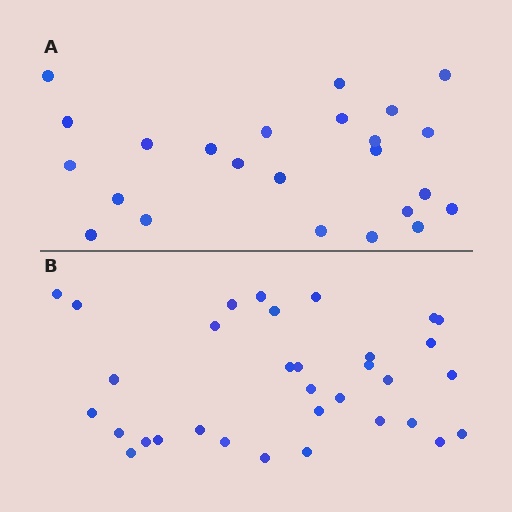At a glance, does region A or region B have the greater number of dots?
Region B (the bottom region) has more dots.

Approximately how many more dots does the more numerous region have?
Region B has roughly 8 or so more dots than region A.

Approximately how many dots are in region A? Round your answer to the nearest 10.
About 20 dots. (The exact count is 24, which rounds to 20.)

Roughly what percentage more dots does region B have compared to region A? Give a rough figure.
About 40% more.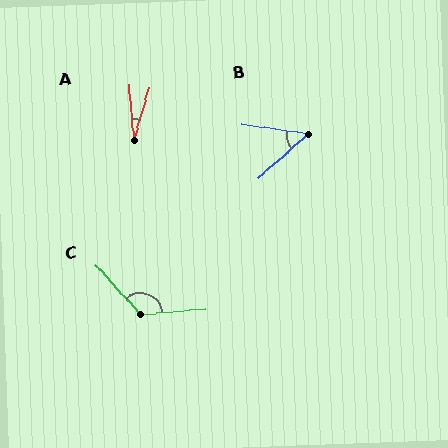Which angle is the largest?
C, at approximately 127 degrees.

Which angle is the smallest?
A, at approximately 22 degrees.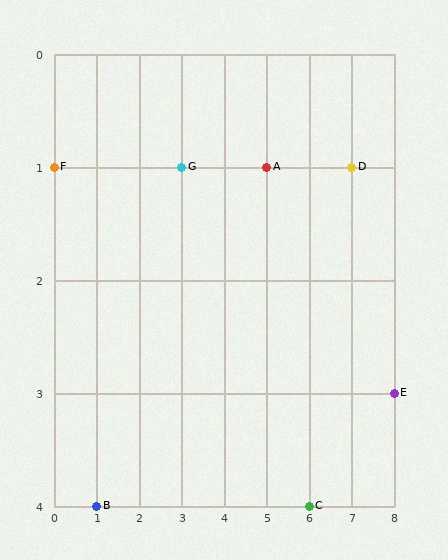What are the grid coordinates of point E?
Point E is at grid coordinates (8, 3).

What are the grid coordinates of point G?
Point G is at grid coordinates (3, 1).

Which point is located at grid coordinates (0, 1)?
Point F is at (0, 1).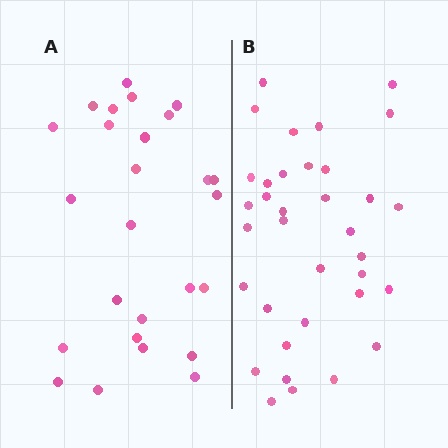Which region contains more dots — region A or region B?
Region B (the right region) has more dots.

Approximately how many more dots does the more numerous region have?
Region B has roughly 8 or so more dots than region A.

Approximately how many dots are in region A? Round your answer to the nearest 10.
About 30 dots. (The exact count is 26, which rounds to 30.)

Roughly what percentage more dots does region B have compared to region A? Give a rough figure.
About 35% more.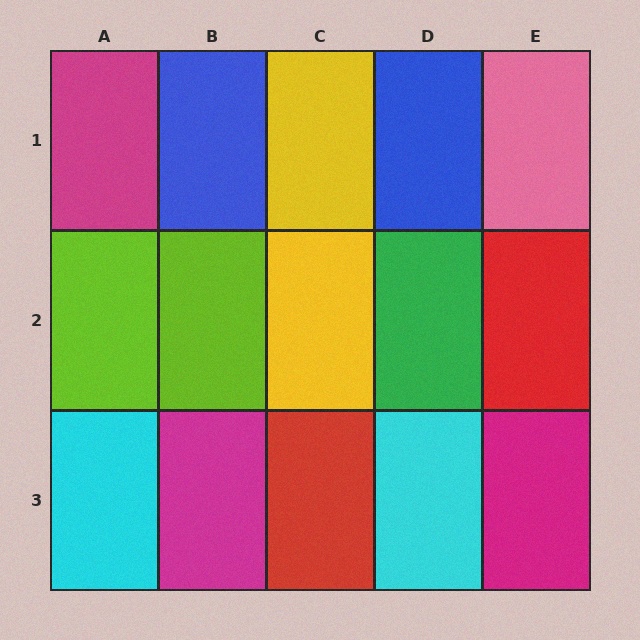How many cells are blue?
2 cells are blue.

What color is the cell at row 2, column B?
Lime.